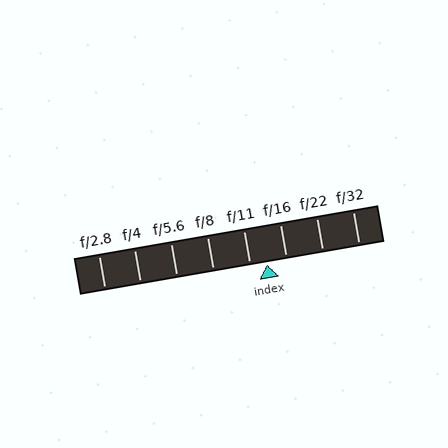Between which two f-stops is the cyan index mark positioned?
The index mark is between f/11 and f/16.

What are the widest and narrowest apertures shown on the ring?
The widest aperture shown is f/2.8 and the narrowest is f/32.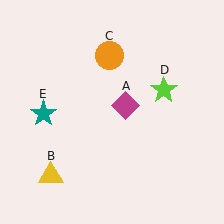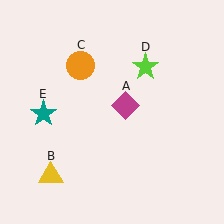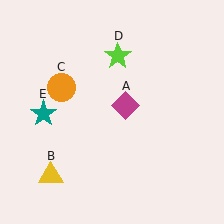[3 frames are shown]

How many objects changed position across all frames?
2 objects changed position: orange circle (object C), lime star (object D).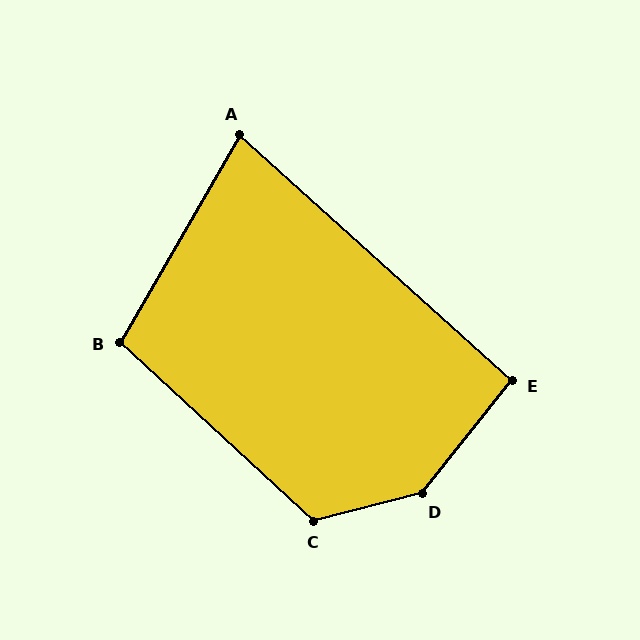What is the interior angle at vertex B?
Approximately 103 degrees (obtuse).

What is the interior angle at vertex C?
Approximately 123 degrees (obtuse).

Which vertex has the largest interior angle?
D, at approximately 143 degrees.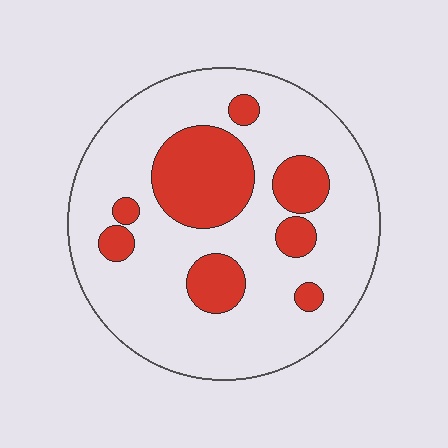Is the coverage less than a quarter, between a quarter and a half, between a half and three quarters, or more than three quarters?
Less than a quarter.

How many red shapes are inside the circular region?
8.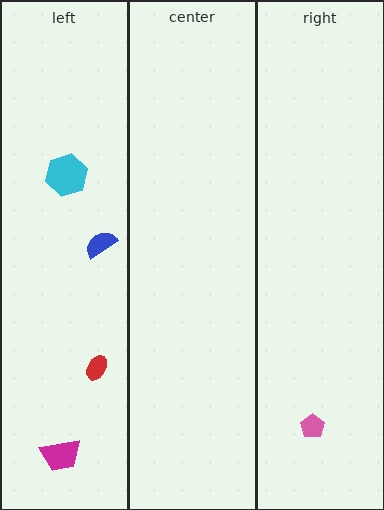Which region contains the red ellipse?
The left region.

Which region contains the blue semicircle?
The left region.